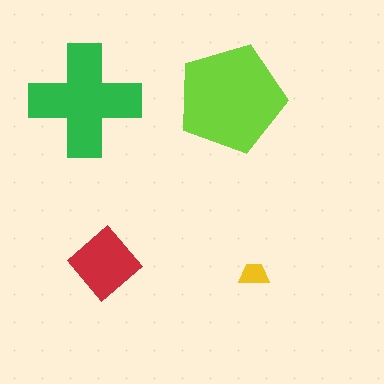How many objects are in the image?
There are 4 objects in the image.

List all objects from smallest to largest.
The yellow trapezoid, the red diamond, the green cross, the lime pentagon.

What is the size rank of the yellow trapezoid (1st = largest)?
4th.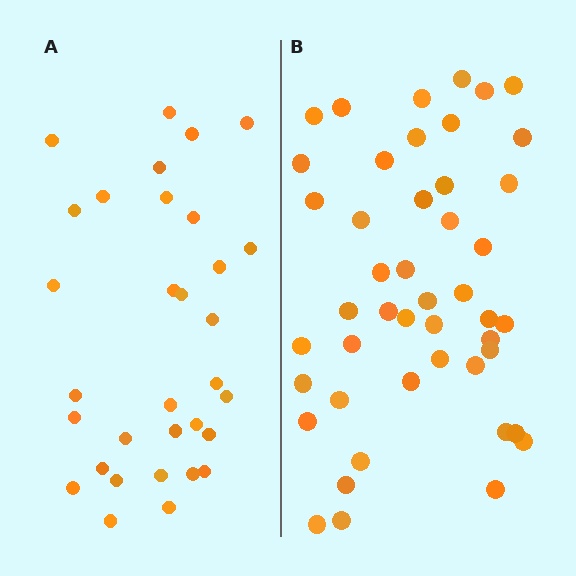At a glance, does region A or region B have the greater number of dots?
Region B (the right region) has more dots.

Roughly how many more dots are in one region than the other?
Region B has approximately 15 more dots than region A.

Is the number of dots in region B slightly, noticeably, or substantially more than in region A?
Region B has noticeably more, but not dramatically so. The ratio is roughly 1.4 to 1.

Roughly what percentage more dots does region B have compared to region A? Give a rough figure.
About 45% more.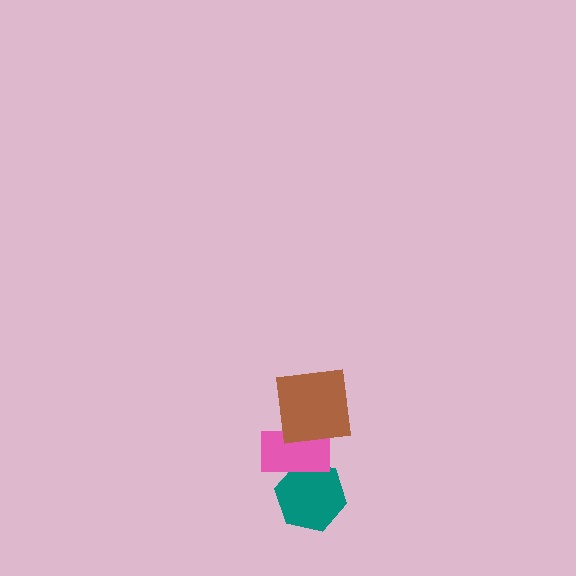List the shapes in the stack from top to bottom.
From top to bottom: the brown square, the pink rectangle, the teal hexagon.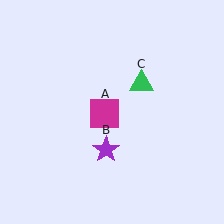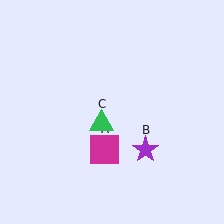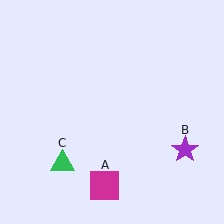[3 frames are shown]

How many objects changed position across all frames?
3 objects changed position: magenta square (object A), purple star (object B), green triangle (object C).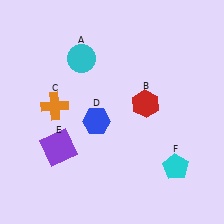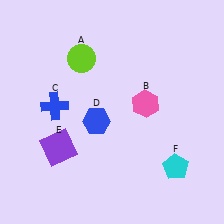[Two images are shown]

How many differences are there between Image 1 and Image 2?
There are 3 differences between the two images.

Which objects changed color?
A changed from cyan to lime. B changed from red to pink. C changed from orange to blue.